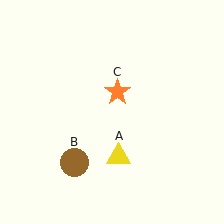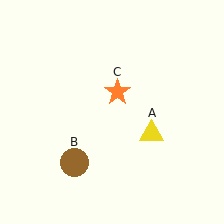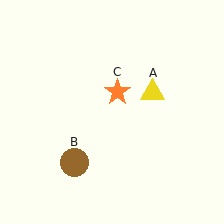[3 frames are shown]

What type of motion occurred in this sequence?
The yellow triangle (object A) rotated counterclockwise around the center of the scene.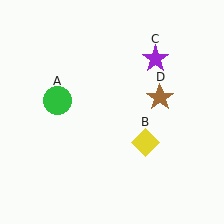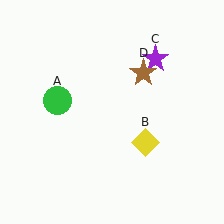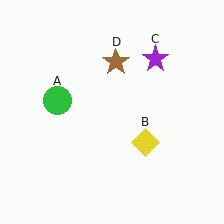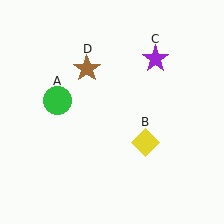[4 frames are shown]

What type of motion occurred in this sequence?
The brown star (object D) rotated counterclockwise around the center of the scene.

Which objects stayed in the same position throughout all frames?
Green circle (object A) and yellow diamond (object B) and purple star (object C) remained stationary.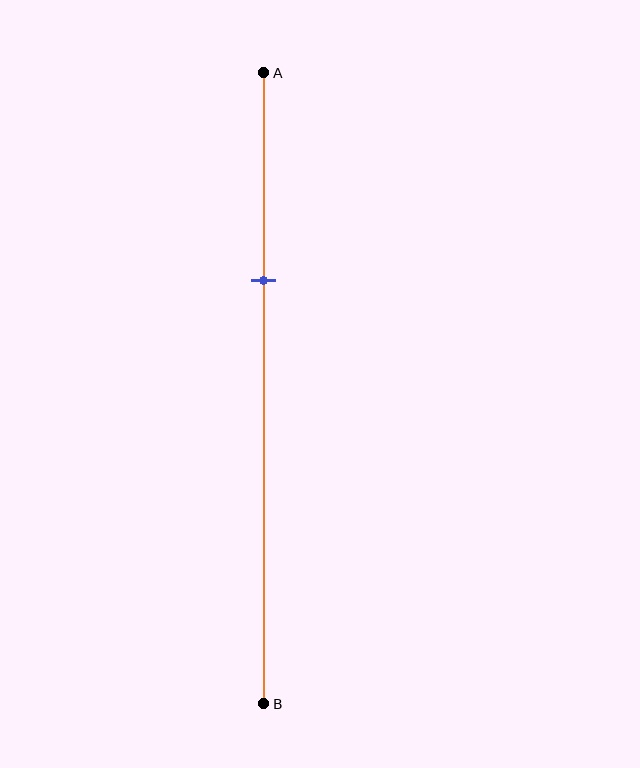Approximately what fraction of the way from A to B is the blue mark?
The blue mark is approximately 35% of the way from A to B.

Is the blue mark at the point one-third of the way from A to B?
Yes, the mark is approximately at the one-third point.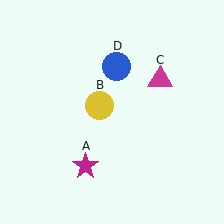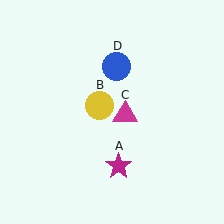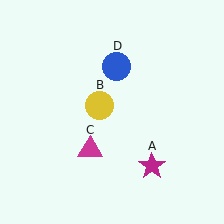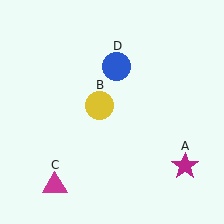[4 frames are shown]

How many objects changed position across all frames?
2 objects changed position: magenta star (object A), magenta triangle (object C).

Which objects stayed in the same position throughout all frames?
Yellow circle (object B) and blue circle (object D) remained stationary.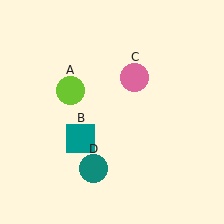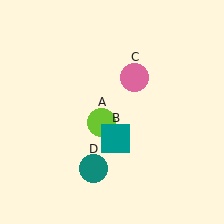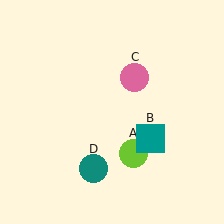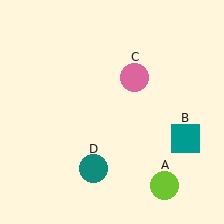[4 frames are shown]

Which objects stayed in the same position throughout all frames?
Pink circle (object C) and teal circle (object D) remained stationary.